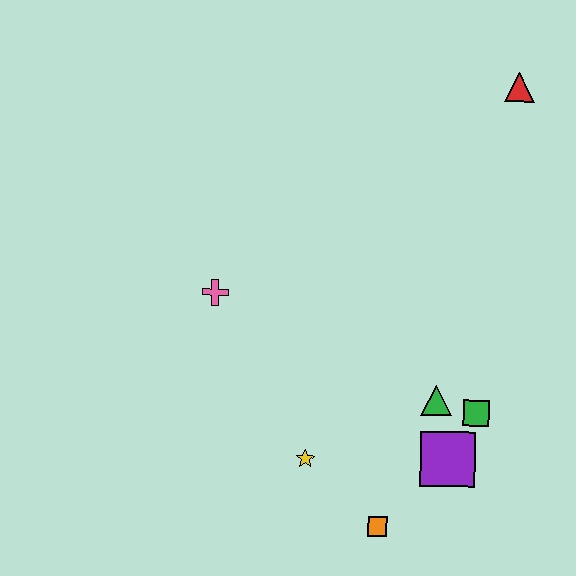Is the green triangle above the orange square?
Yes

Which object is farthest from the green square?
The red triangle is farthest from the green square.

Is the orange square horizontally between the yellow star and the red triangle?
Yes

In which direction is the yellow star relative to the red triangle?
The yellow star is below the red triangle.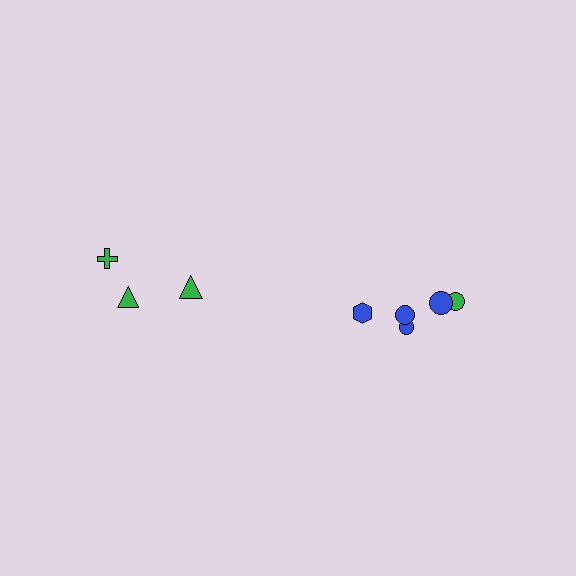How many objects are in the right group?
There are 5 objects.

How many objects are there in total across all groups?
There are 8 objects.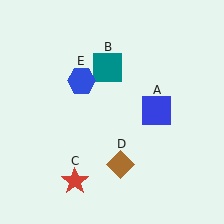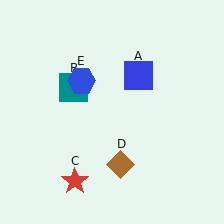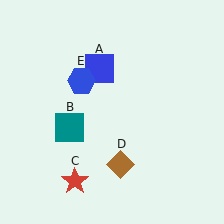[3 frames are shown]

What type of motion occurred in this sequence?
The blue square (object A), teal square (object B) rotated counterclockwise around the center of the scene.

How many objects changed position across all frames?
2 objects changed position: blue square (object A), teal square (object B).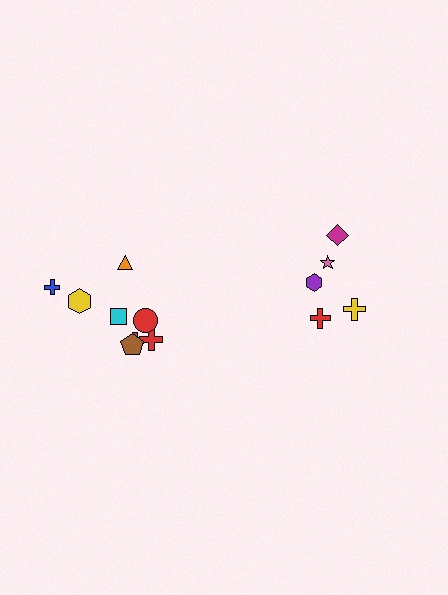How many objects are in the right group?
There are 5 objects.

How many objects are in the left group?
There are 8 objects.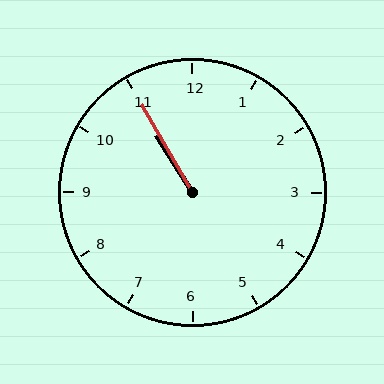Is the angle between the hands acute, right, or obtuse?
It is acute.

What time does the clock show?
10:55.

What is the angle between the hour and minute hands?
Approximately 2 degrees.